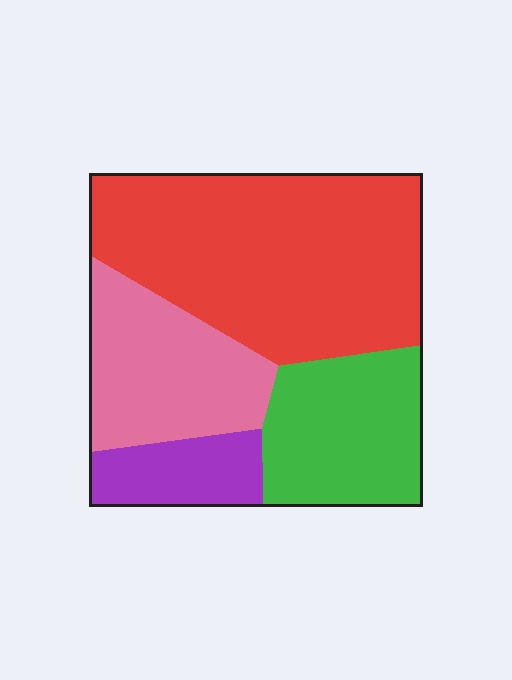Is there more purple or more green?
Green.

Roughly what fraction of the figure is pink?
Pink takes up about one fifth (1/5) of the figure.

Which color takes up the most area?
Red, at roughly 45%.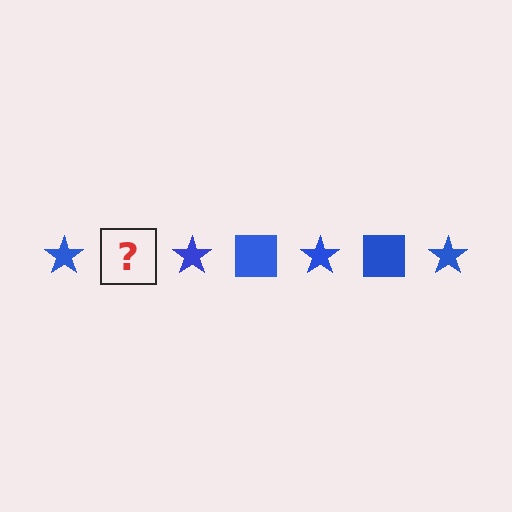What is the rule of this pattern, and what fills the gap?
The rule is that the pattern cycles through star, square shapes in blue. The gap should be filled with a blue square.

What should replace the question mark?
The question mark should be replaced with a blue square.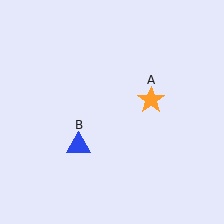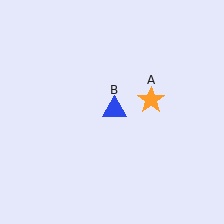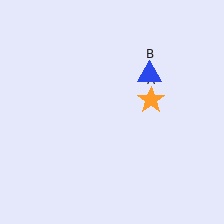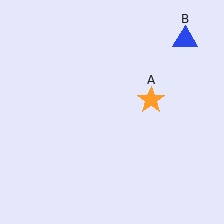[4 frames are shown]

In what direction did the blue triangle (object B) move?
The blue triangle (object B) moved up and to the right.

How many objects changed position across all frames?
1 object changed position: blue triangle (object B).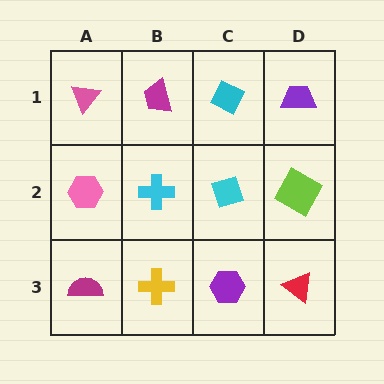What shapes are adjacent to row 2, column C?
A cyan diamond (row 1, column C), a purple hexagon (row 3, column C), a cyan cross (row 2, column B), a lime square (row 2, column D).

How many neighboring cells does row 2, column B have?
4.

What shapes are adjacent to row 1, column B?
A cyan cross (row 2, column B), a pink triangle (row 1, column A), a cyan diamond (row 1, column C).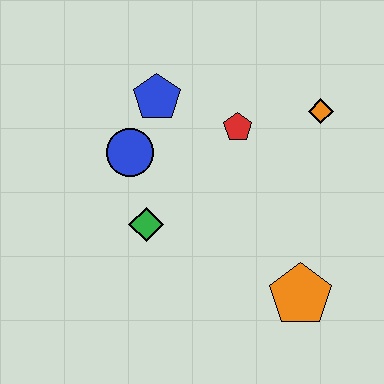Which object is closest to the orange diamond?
The red pentagon is closest to the orange diamond.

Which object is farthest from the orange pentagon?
The blue pentagon is farthest from the orange pentagon.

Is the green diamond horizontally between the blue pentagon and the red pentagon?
No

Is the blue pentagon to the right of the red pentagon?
No